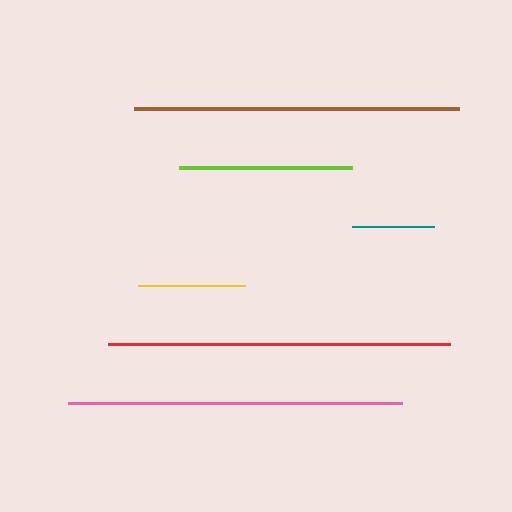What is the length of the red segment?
The red segment is approximately 341 pixels long.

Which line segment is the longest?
The red line is the longest at approximately 341 pixels.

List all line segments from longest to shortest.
From longest to shortest: red, pink, brown, lime, yellow, teal.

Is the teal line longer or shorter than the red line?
The red line is longer than the teal line.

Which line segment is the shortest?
The teal line is the shortest at approximately 81 pixels.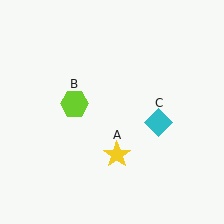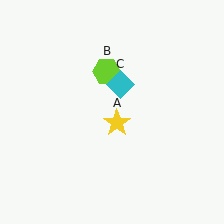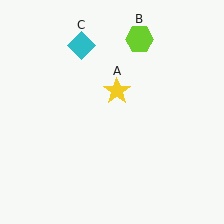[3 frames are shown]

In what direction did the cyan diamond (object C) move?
The cyan diamond (object C) moved up and to the left.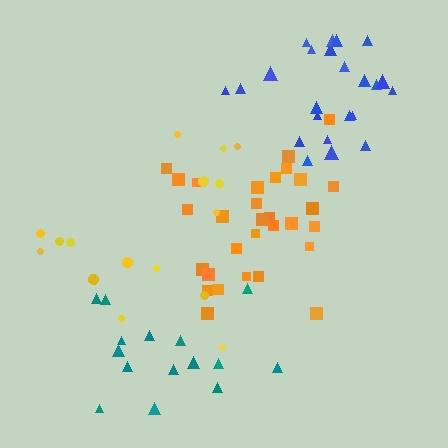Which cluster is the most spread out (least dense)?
Yellow.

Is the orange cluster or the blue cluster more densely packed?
Blue.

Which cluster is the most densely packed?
Blue.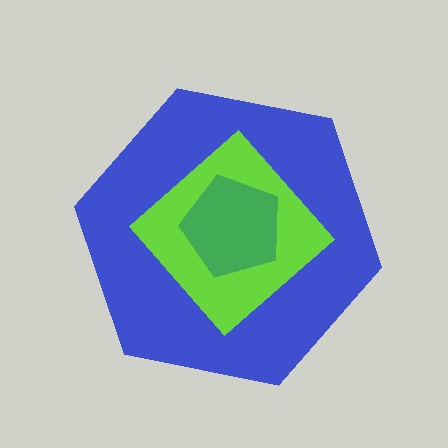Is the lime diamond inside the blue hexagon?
Yes.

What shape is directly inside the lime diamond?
The green pentagon.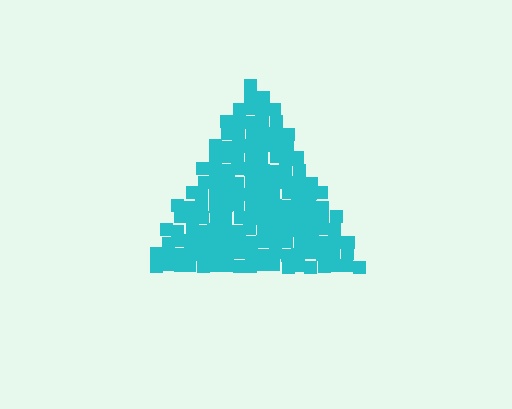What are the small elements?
The small elements are squares.